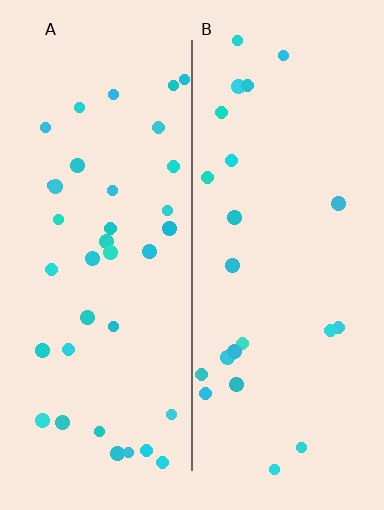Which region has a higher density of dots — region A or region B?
A (the left).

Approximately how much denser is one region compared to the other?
Approximately 1.6× — region A over region B.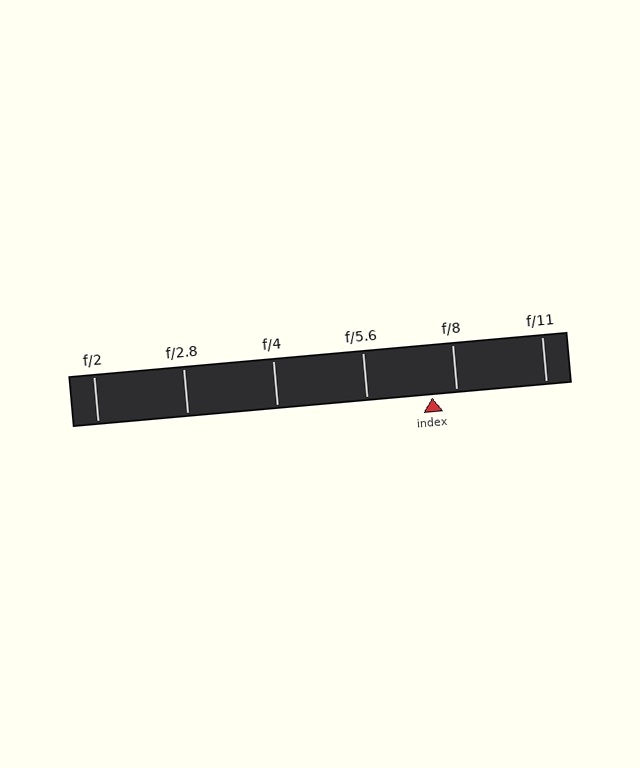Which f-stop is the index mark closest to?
The index mark is closest to f/8.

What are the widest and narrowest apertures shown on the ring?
The widest aperture shown is f/2 and the narrowest is f/11.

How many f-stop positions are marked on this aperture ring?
There are 6 f-stop positions marked.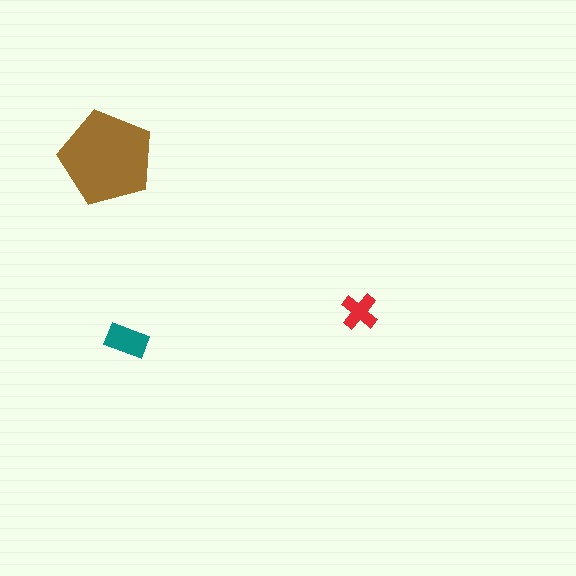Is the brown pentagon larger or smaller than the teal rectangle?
Larger.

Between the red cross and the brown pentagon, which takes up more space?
The brown pentagon.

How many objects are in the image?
There are 3 objects in the image.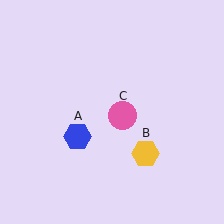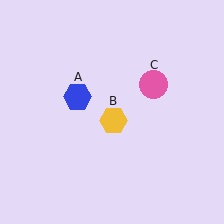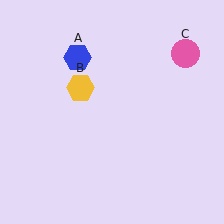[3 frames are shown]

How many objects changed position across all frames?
3 objects changed position: blue hexagon (object A), yellow hexagon (object B), pink circle (object C).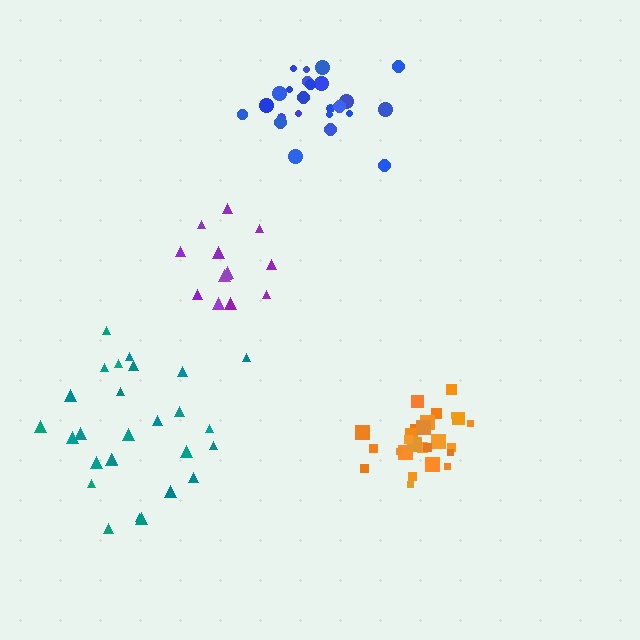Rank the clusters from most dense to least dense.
orange, blue, purple, teal.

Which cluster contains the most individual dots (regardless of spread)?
Orange (28).